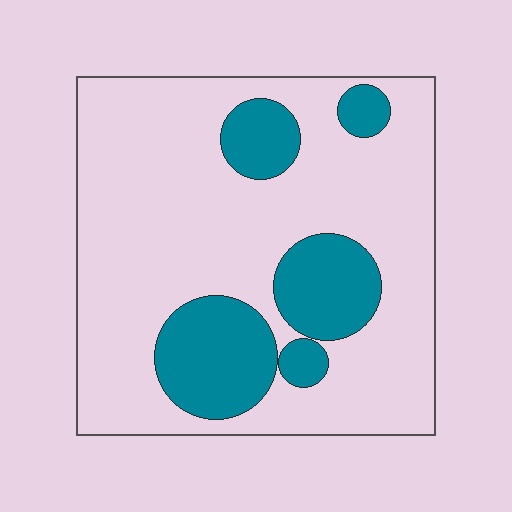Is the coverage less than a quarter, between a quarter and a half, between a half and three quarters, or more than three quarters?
Less than a quarter.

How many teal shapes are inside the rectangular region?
5.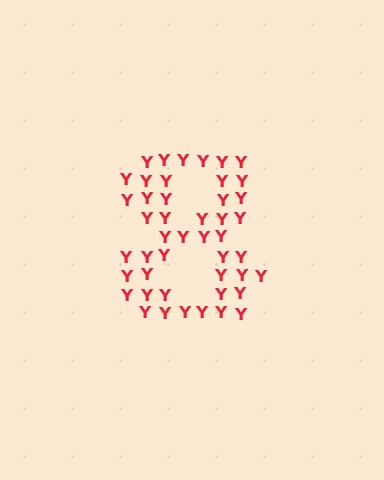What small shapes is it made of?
It is made of small letter Y's.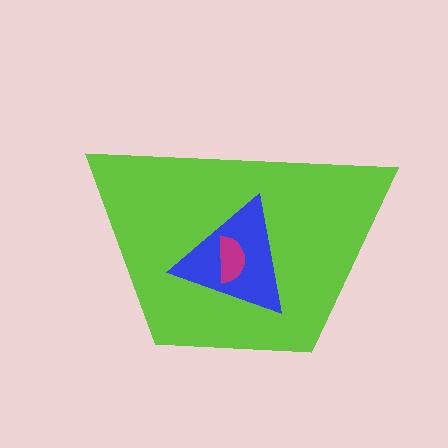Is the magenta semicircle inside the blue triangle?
Yes.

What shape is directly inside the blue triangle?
The magenta semicircle.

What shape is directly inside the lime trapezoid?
The blue triangle.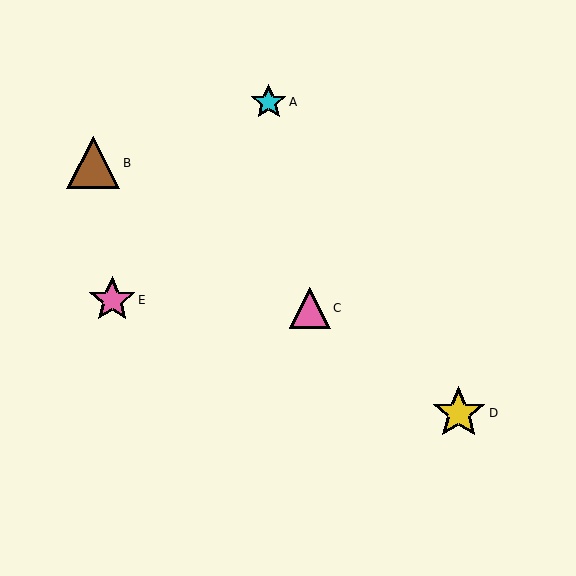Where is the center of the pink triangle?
The center of the pink triangle is at (310, 308).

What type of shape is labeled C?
Shape C is a pink triangle.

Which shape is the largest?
The yellow star (labeled D) is the largest.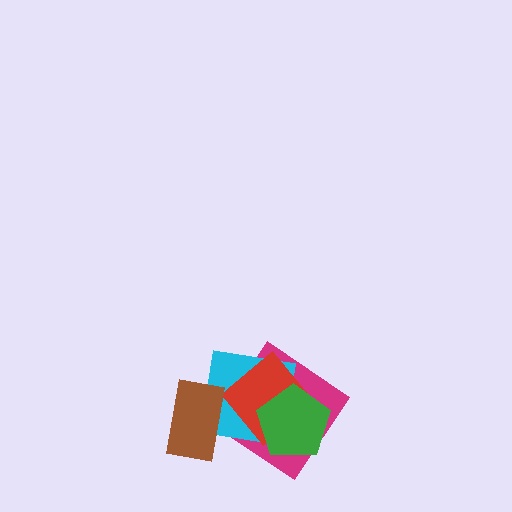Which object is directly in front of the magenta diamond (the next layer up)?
The cyan square is directly in front of the magenta diamond.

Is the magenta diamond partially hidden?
Yes, it is partially covered by another shape.